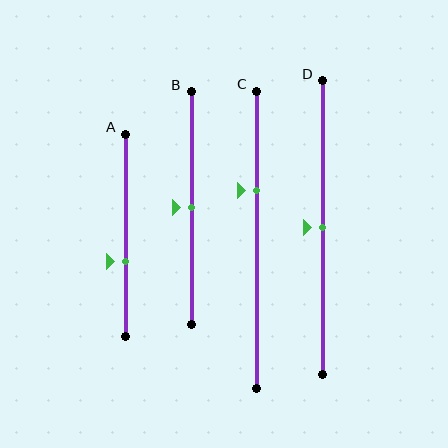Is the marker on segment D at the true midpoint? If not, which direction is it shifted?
Yes, the marker on segment D is at the true midpoint.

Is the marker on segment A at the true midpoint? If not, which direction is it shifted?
No, the marker on segment A is shifted downward by about 13% of the segment length.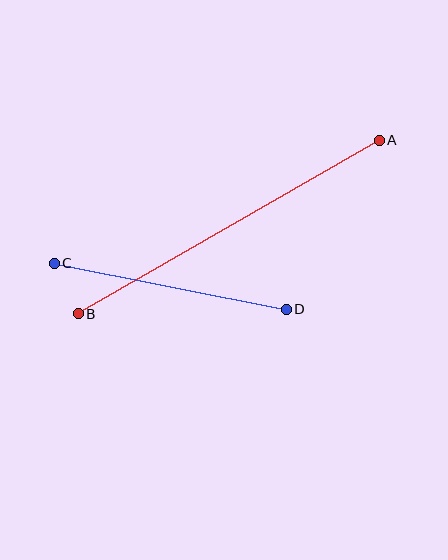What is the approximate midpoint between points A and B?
The midpoint is at approximately (229, 227) pixels.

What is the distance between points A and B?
The distance is approximately 347 pixels.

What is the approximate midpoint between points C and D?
The midpoint is at approximately (170, 286) pixels.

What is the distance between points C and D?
The distance is approximately 237 pixels.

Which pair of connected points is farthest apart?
Points A and B are farthest apart.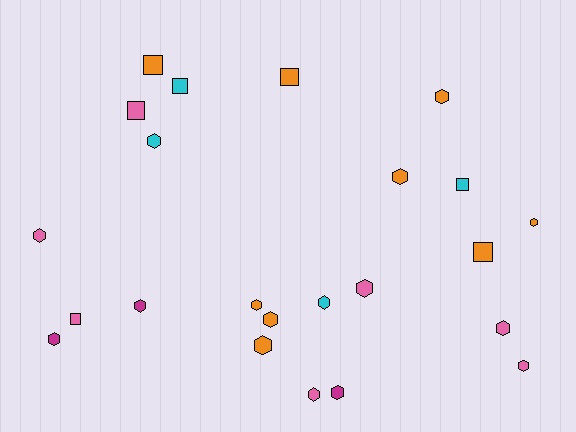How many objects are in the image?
There are 23 objects.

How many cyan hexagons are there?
There are 2 cyan hexagons.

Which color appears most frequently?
Orange, with 9 objects.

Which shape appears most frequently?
Hexagon, with 16 objects.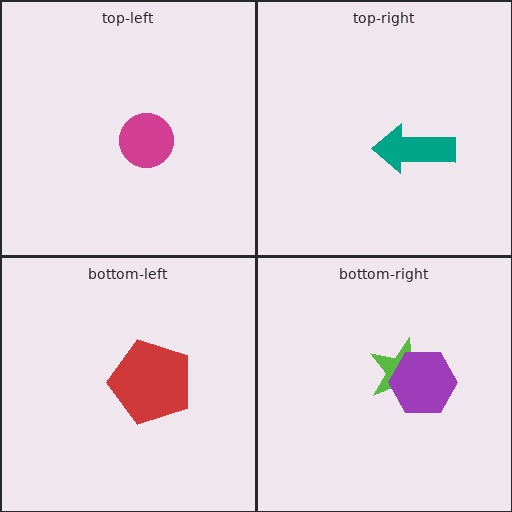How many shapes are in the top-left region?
1.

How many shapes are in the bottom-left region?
1.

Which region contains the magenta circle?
The top-left region.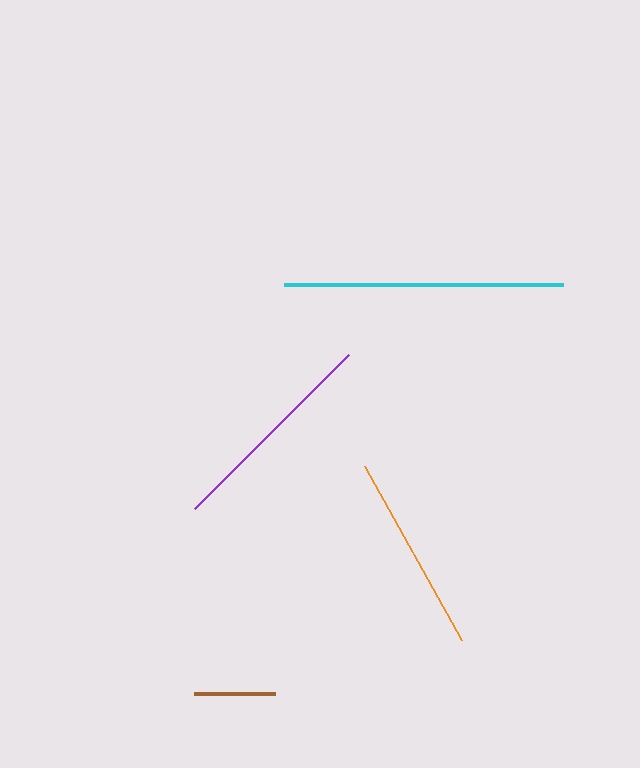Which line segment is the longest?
The cyan line is the longest at approximately 279 pixels.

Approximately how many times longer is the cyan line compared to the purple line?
The cyan line is approximately 1.3 times the length of the purple line.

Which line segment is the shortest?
The brown line is the shortest at approximately 81 pixels.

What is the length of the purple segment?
The purple segment is approximately 218 pixels long.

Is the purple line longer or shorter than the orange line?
The purple line is longer than the orange line.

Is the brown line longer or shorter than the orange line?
The orange line is longer than the brown line.